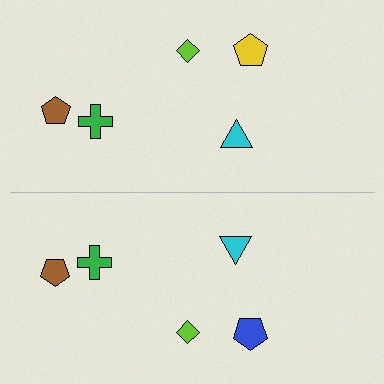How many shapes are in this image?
There are 10 shapes in this image.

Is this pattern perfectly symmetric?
No, the pattern is not perfectly symmetric. The blue pentagon on the bottom side breaks the symmetry — its mirror counterpart is yellow.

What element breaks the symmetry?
The blue pentagon on the bottom side breaks the symmetry — its mirror counterpart is yellow.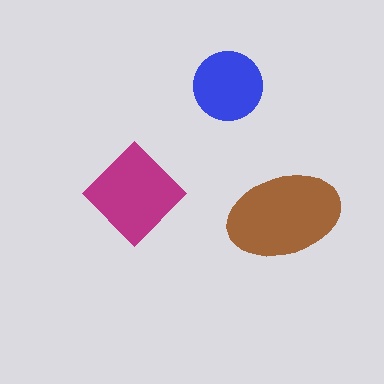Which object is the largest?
The brown ellipse.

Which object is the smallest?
The blue circle.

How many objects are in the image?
There are 3 objects in the image.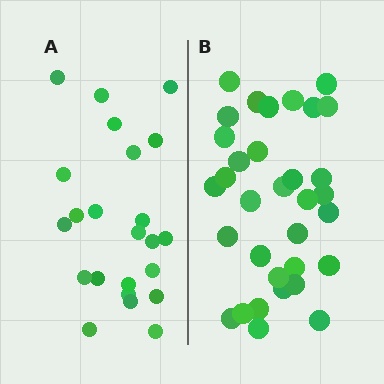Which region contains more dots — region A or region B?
Region B (the right region) has more dots.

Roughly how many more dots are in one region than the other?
Region B has roughly 10 or so more dots than region A.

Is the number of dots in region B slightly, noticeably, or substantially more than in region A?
Region B has noticeably more, but not dramatically so. The ratio is roughly 1.4 to 1.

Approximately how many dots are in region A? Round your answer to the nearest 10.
About 20 dots. (The exact count is 23, which rounds to 20.)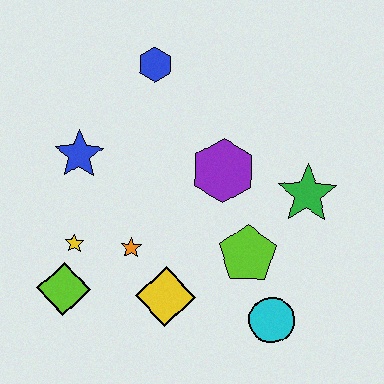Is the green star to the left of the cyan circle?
No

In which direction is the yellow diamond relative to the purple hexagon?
The yellow diamond is below the purple hexagon.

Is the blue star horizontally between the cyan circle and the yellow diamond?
No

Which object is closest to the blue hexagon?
The blue star is closest to the blue hexagon.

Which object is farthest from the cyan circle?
The blue hexagon is farthest from the cyan circle.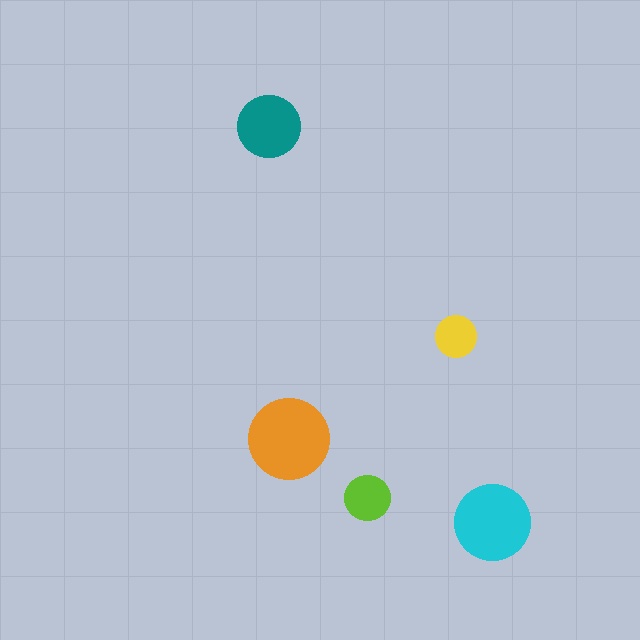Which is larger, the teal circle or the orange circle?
The orange one.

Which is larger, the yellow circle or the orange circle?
The orange one.